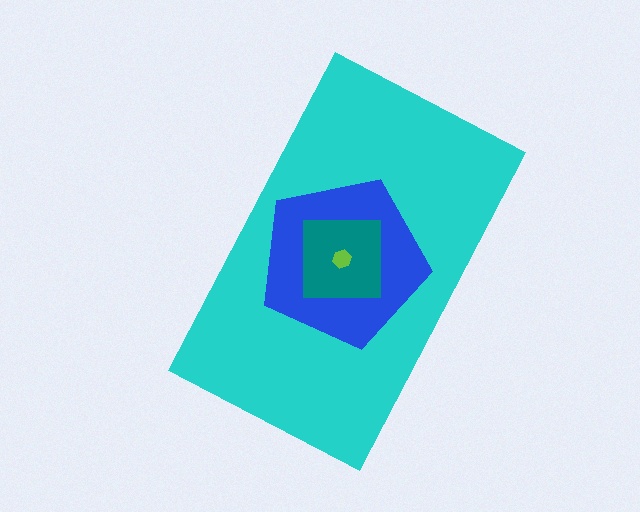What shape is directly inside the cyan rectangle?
The blue pentagon.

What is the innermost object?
The lime hexagon.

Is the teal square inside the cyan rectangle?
Yes.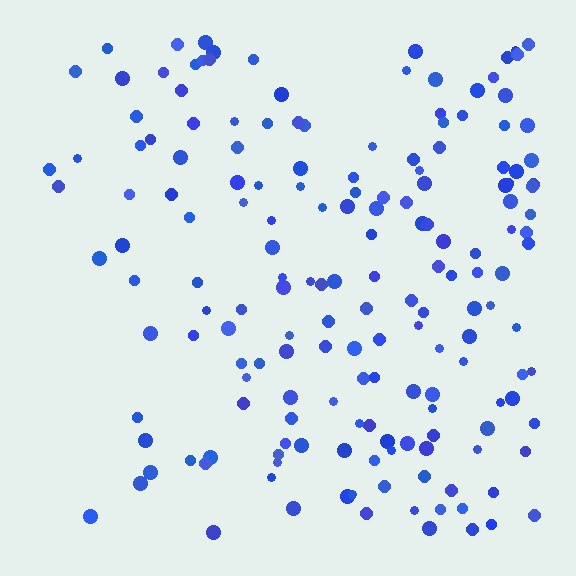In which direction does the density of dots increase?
From left to right, with the right side densest.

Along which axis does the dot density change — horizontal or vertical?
Horizontal.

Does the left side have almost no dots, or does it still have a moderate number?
Still a moderate number, just noticeably fewer than the right.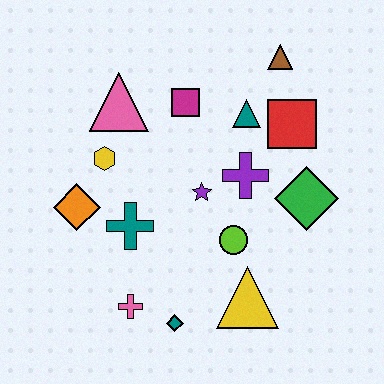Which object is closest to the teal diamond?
The pink cross is closest to the teal diamond.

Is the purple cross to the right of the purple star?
Yes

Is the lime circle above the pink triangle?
No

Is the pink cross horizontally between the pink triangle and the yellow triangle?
Yes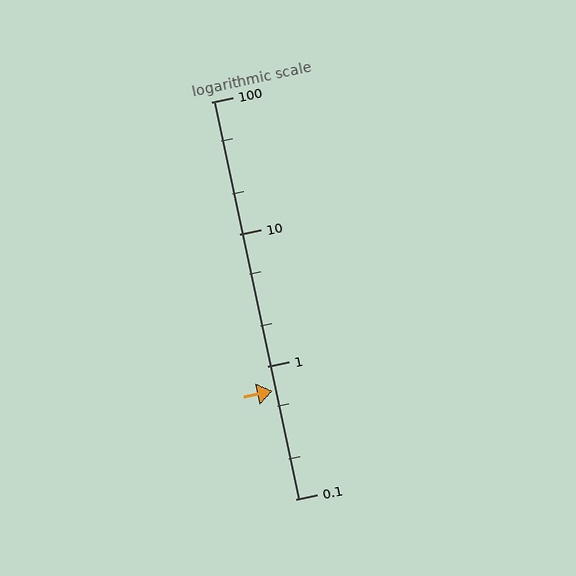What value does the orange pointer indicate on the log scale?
The pointer indicates approximately 0.66.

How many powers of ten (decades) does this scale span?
The scale spans 3 decades, from 0.1 to 100.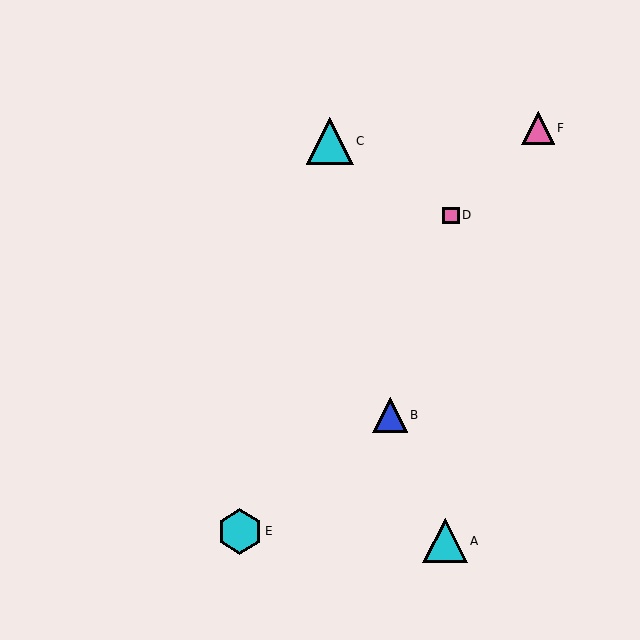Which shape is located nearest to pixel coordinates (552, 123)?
The pink triangle (labeled F) at (538, 128) is nearest to that location.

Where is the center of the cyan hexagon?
The center of the cyan hexagon is at (240, 531).